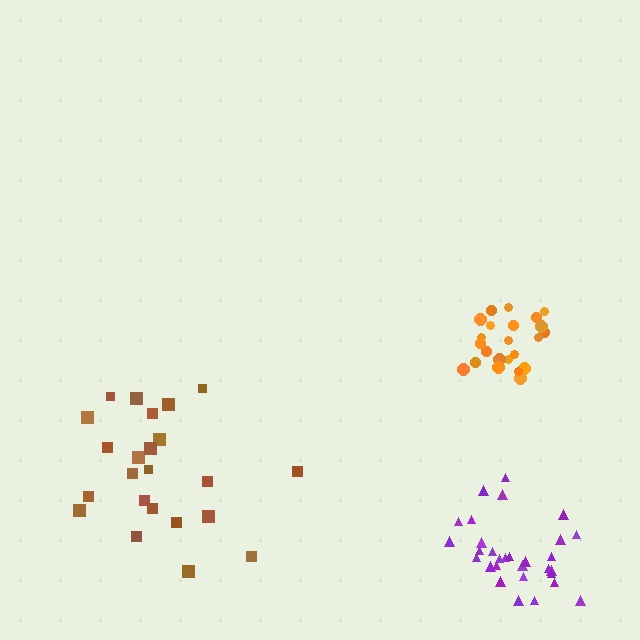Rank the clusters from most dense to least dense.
orange, purple, brown.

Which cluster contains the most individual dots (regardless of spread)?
Purple (30).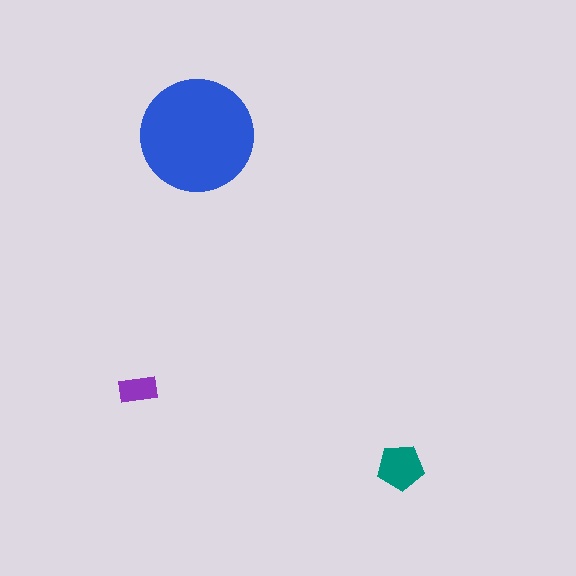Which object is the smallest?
The purple rectangle.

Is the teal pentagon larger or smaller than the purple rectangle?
Larger.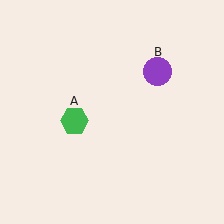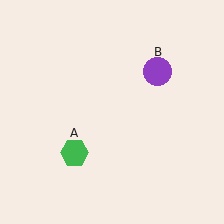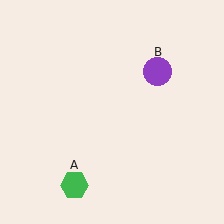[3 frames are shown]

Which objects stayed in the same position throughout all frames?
Purple circle (object B) remained stationary.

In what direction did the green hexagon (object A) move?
The green hexagon (object A) moved down.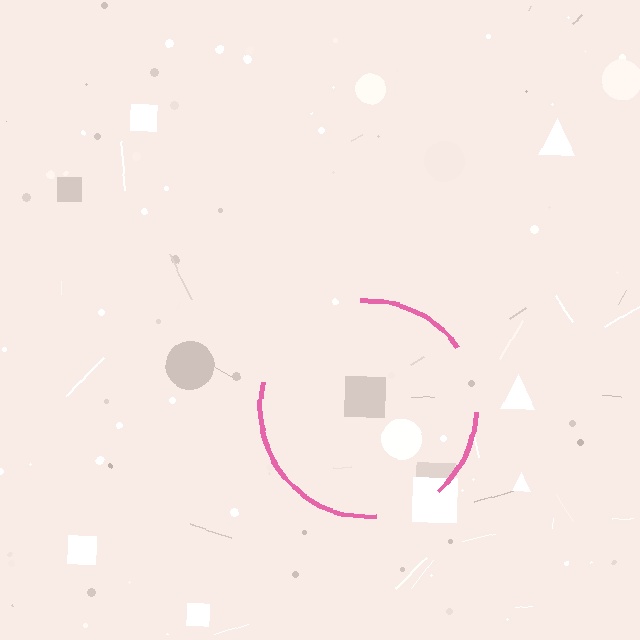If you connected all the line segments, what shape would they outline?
They would outline a circle.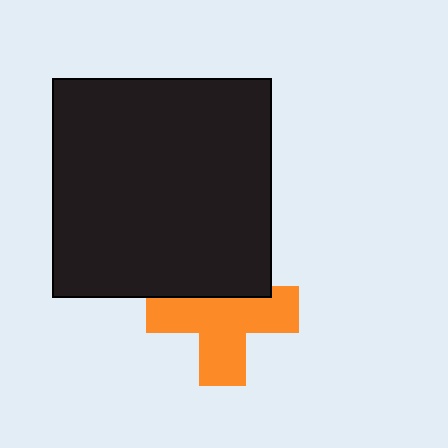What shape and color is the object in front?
The object in front is a black square.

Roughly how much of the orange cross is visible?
Most of it is visible (roughly 68%).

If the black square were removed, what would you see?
You would see the complete orange cross.